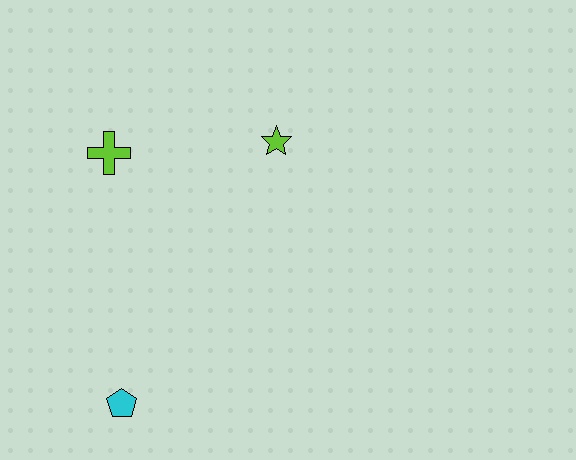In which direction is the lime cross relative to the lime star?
The lime cross is to the left of the lime star.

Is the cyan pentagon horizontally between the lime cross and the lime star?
Yes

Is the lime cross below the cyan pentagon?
No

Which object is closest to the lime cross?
The lime star is closest to the lime cross.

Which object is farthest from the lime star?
The cyan pentagon is farthest from the lime star.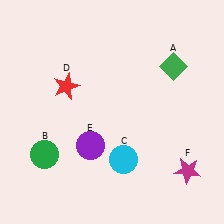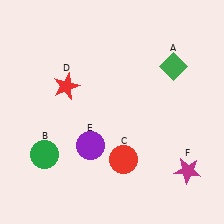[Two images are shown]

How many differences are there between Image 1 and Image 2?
There is 1 difference between the two images.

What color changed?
The circle (C) changed from cyan in Image 1 to red in Image 2.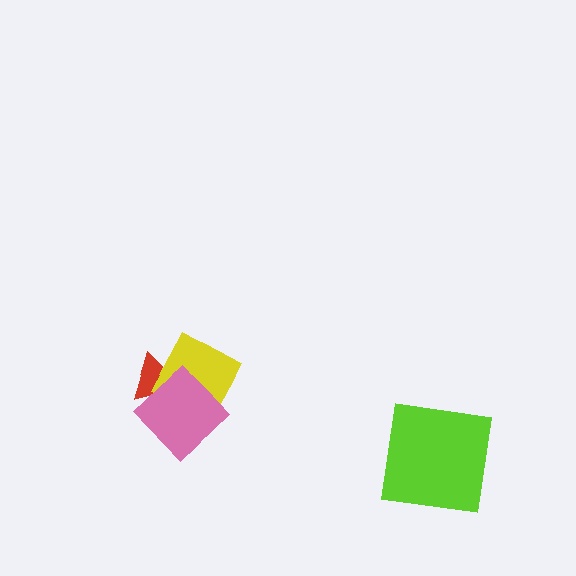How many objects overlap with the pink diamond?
2 objects overlap with the pink diamond.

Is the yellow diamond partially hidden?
Yes, it is partially covered by another shape.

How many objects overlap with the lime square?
0 objects overlap with the lime square.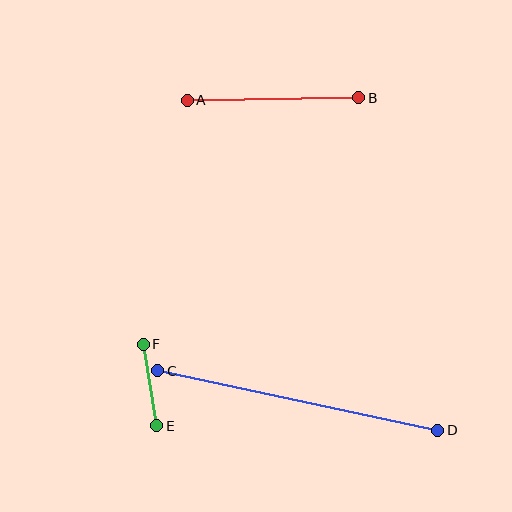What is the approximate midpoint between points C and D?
The midpoint is at approximately (298, 400) pixels.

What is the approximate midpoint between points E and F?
The midpoint is at approximately (150, 385) pixels.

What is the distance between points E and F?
The distance is approximately 82 pixels.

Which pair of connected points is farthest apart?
Points C and D are farthest apart.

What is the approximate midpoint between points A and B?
The midpoint is at approximately (273, 99) pixels.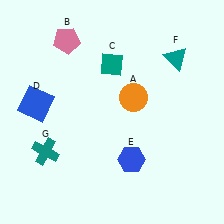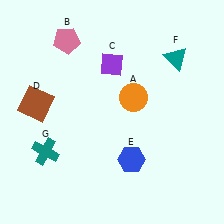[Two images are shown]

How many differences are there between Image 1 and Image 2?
There are 2 differences between the two images.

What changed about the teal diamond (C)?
In Image 1, C is teal. In Image 2, it changed to purple.